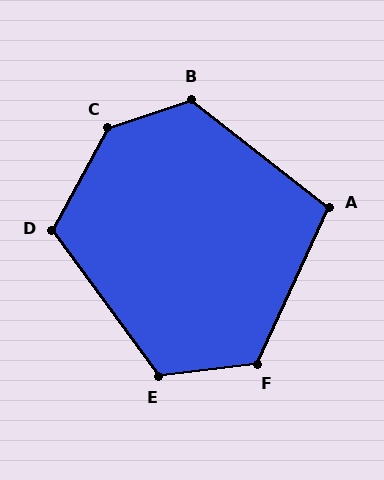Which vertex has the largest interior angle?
C, at approximately 137 degrees.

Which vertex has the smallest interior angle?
A, at approximately 104 degrees.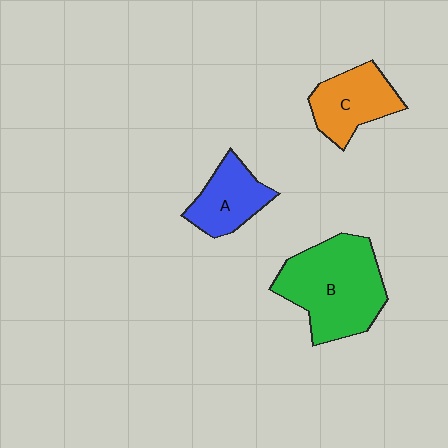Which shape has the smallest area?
Shape A (blue).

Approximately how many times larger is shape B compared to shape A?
Approximately 2.0 times.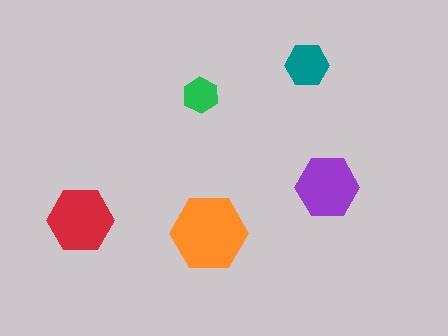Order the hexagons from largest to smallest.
the orange one, the red one, the purple one, the teal one, the green one.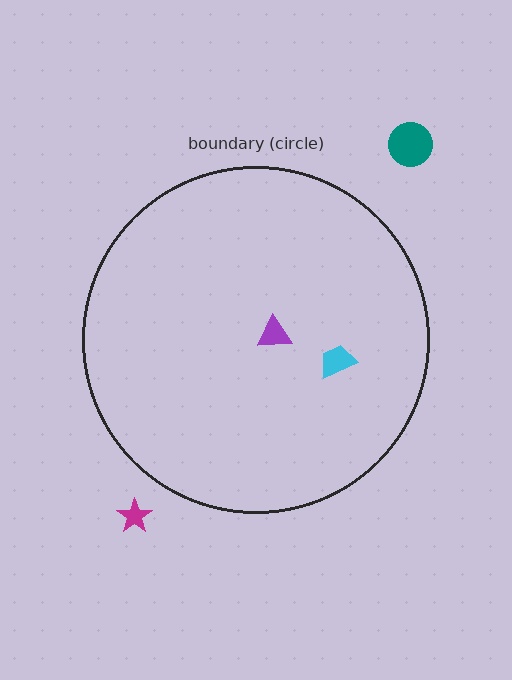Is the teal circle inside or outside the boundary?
Outside.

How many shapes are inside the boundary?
2 inside, 2 outside.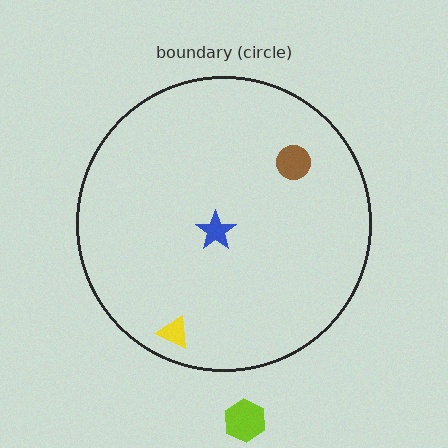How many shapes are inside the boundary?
3 inside, 1 outside.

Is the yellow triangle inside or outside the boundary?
Inside.